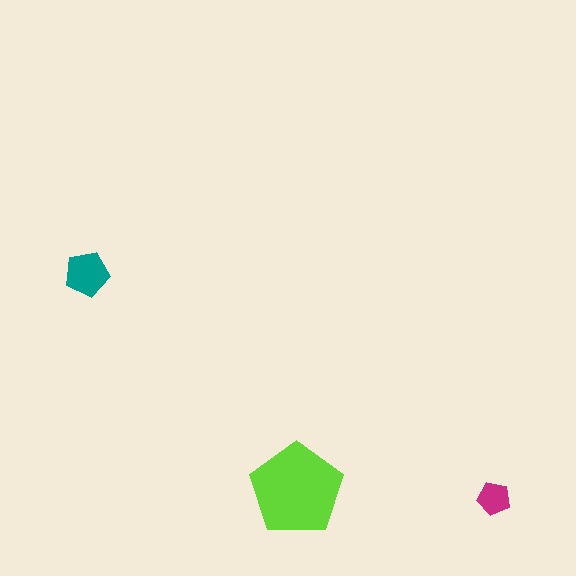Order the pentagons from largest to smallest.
the lime one, the teal one, the magenta one.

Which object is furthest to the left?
The teal pentagon is leftmost.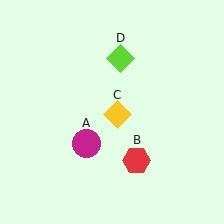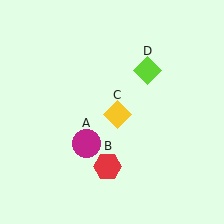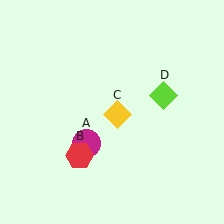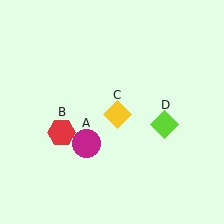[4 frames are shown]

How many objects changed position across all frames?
2 objects changed position: red hexagon (object B), lime diamond (object D).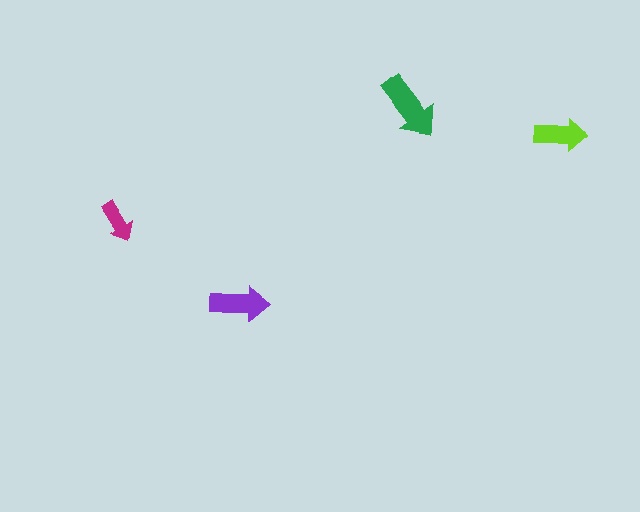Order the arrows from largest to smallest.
the green one, the purple one, the lime one, the magenta one.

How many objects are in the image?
There are 4 objects in the image.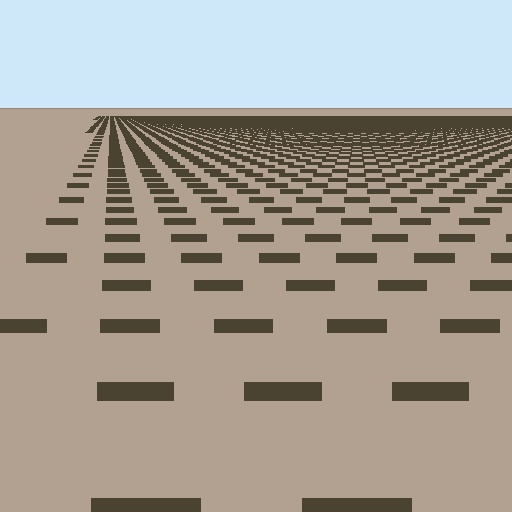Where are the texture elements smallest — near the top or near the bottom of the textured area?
Near the top.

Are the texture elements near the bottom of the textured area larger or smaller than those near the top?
Larger. Near the bottom, elements are closer to the viewer and appear at a bigger on-screen size.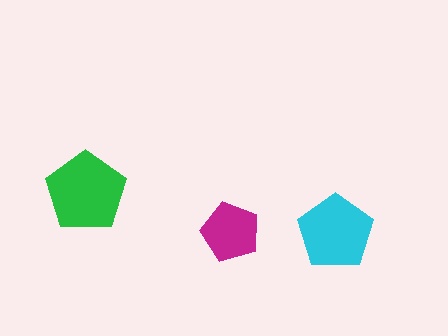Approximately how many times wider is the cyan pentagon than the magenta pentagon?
About 1.5 times wider.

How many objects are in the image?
There are 3 objects in the image.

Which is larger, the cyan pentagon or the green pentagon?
The green one.